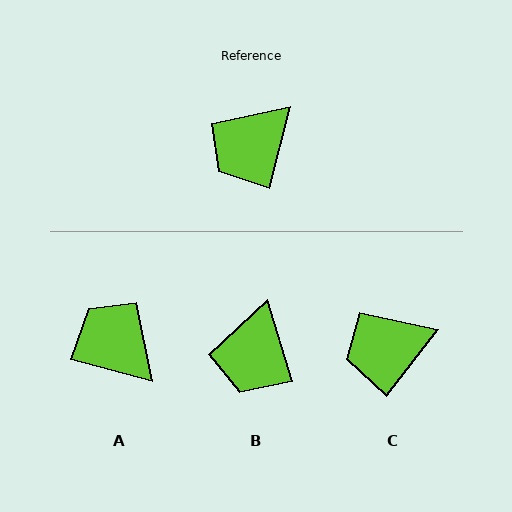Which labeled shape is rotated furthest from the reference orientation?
A, about 91 degrees away.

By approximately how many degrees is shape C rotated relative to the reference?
Approximately 24 degrees clockwise.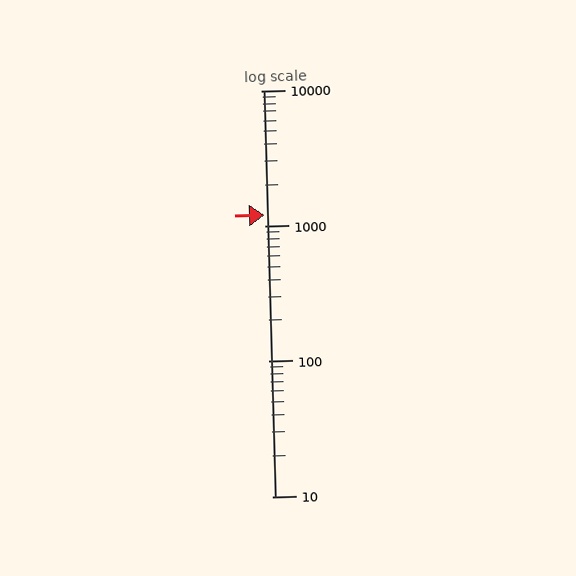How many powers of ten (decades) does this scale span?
The scale spans 3 decades, from 10 to 10000.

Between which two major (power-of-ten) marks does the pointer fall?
The pointer is between 1000 and 10000.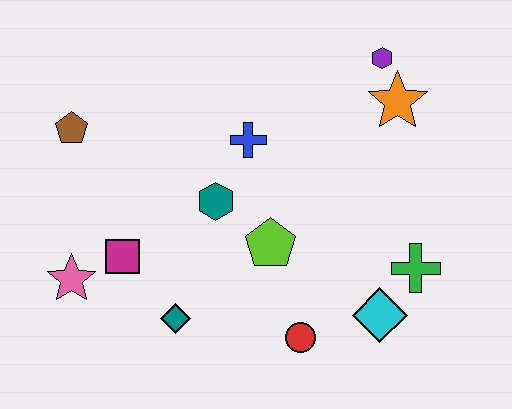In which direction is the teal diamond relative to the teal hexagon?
The teal diamond is below the teal hexagon.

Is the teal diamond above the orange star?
No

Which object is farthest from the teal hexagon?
The purple hexagon is farthest from the teal hexagon.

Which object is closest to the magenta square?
The pink star is closest to the magenta square.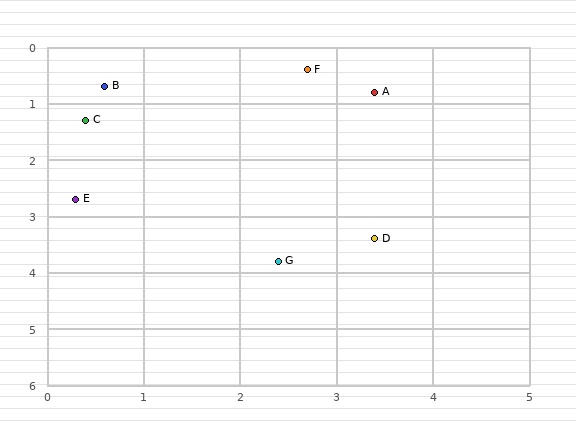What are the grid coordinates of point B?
Point B is at approximately (0.6, 0.7).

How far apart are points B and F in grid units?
Points B and F are about 2.1 grid units apart.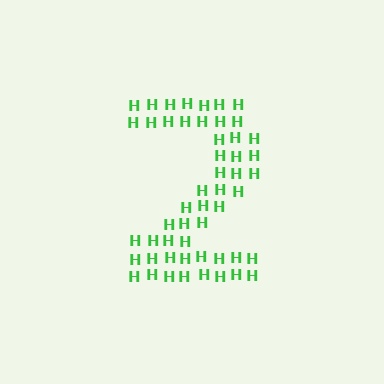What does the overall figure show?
The overall figure shows the digit 2.